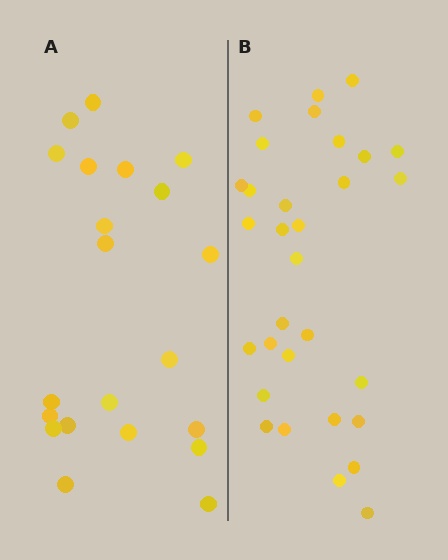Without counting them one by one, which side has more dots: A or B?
Region B (the right region) has more dots.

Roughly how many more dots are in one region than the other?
Region B has roughly 10 or so more dots than region A.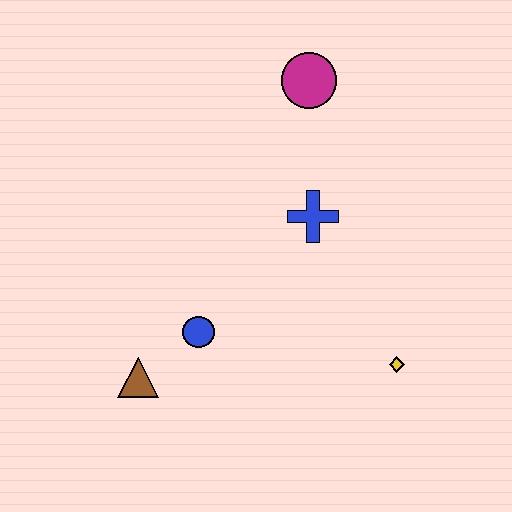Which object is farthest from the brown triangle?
The magenta circle is farthest from the brown triangle.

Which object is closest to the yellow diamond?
The blue cross is closest to the yellow diamond.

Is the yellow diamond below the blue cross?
Yes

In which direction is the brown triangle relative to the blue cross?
The brown triangle is to the left of the blue cross.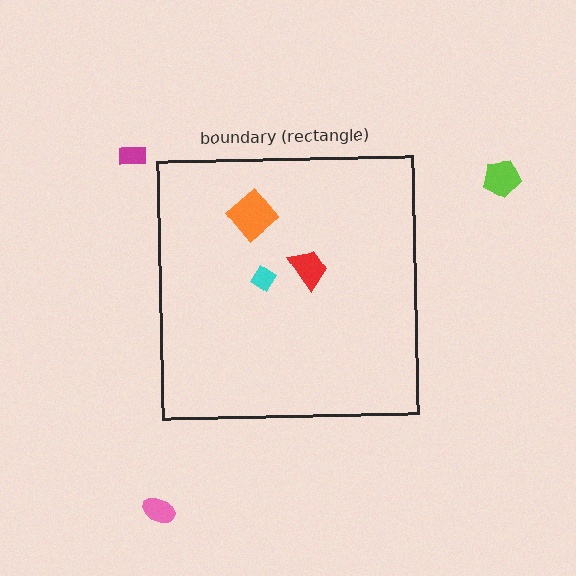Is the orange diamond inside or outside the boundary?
Inside.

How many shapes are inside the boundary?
3 inside, 3 outside.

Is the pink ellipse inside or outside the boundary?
Outside.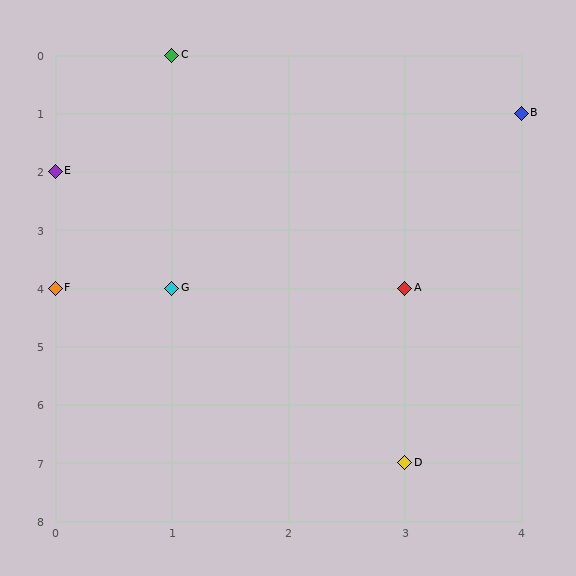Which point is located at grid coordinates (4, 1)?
Point B is at (4, 1).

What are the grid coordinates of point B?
Point B is at grid coordinates (4, 1).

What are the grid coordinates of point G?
Point G is at grid coordinates (1, 4).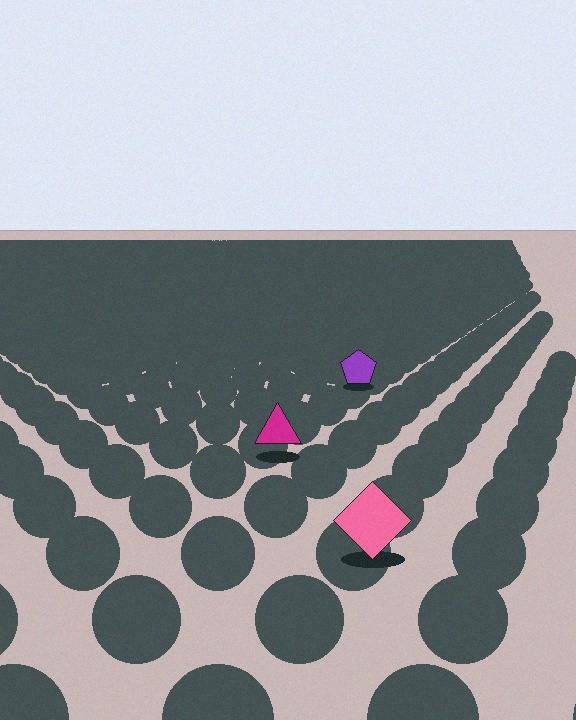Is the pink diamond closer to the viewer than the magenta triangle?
Yes. The pink diamond is closer — you can tell from the texture gradient: the ground texture is coarser near it.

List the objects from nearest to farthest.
From nearest to farthest: the pink diamond, the magenta triangle, the purple pentagon.